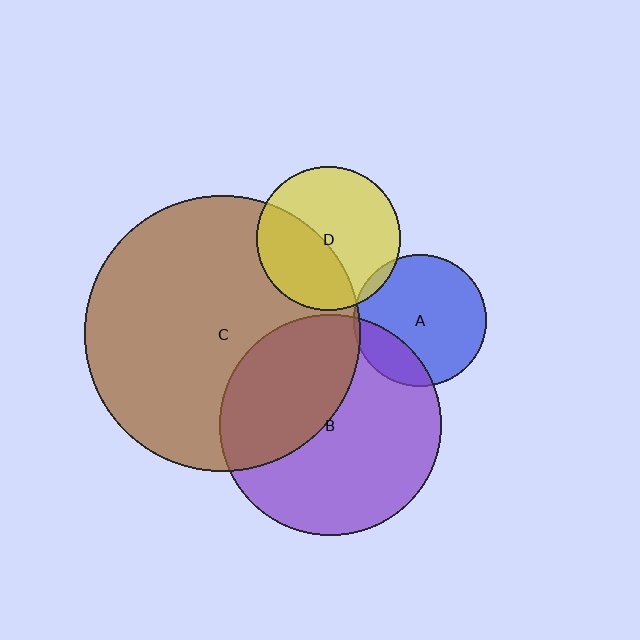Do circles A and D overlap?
Yes.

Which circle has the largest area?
Circle C (brown).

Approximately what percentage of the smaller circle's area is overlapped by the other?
Approximately 5%.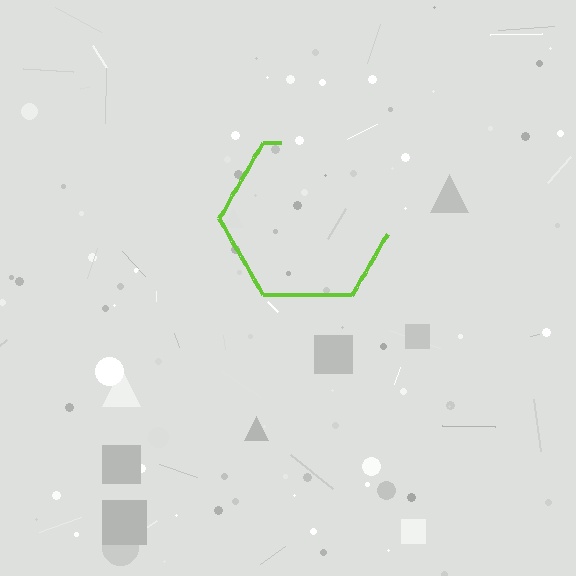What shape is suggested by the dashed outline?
The dashed outline suggests a hexagon.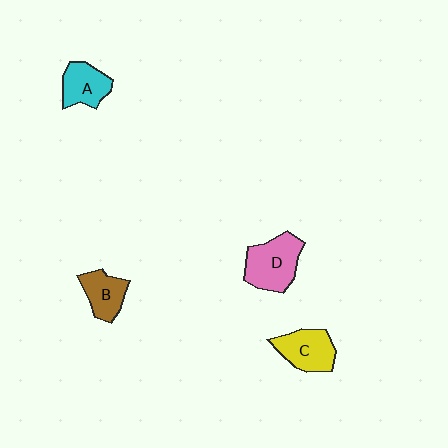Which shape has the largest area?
Shape D (pink).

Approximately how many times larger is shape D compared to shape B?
Approximately 1.5 times.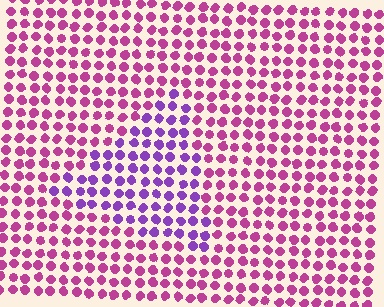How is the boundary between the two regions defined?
The boundary is defined purely by a slight shift in hue (about 42 degrees). Spacing, size, and orientation are identical on both sides.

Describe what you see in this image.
The image is filled with small magenta elements in a uniform arrangement. A triangle-shaped region is visible where the elements are tinted to a slightly different hue, forming a subtle color boundary.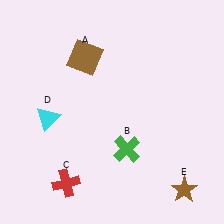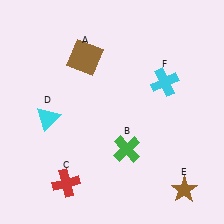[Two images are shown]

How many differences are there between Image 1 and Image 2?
There is 1 difference between the two images.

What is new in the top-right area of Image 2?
A cyan cross (F) was added in the top-right area of Image 2.